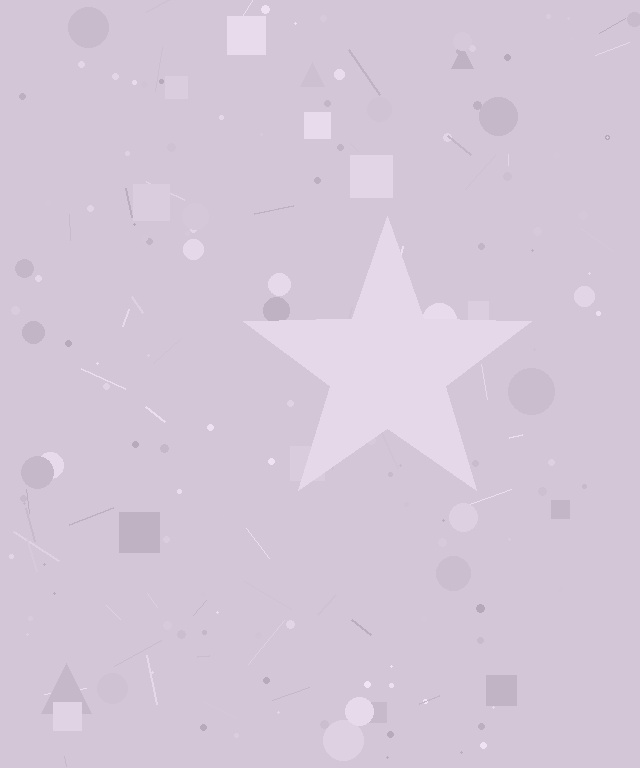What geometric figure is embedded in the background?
A star is embedded in the background.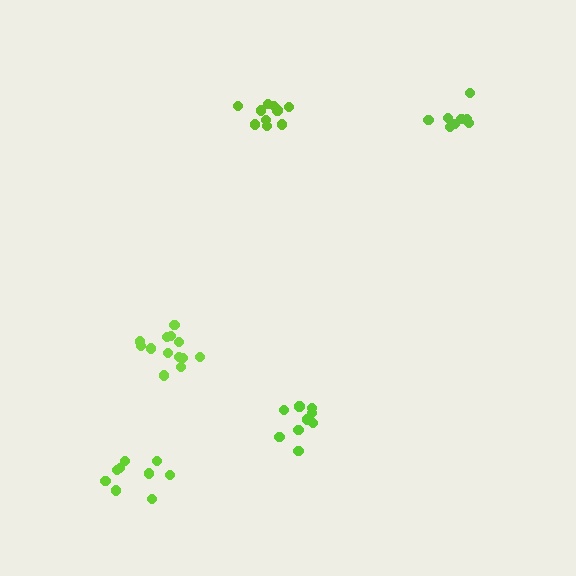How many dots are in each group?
Group 1: 10 dots, Group 2: 13 dots, Group 3: 9 dots, Group 4: 9 dots, Group 5: 8 dots (49 total).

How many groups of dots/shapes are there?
There are 5 groups.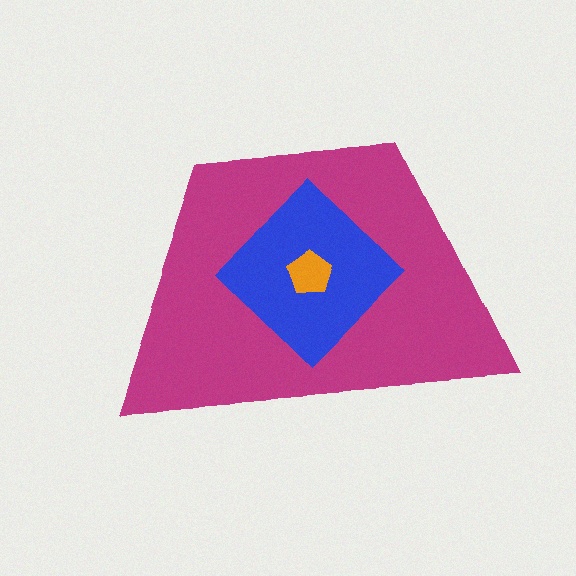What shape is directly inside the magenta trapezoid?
The blue diamond.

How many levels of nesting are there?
3.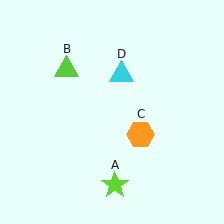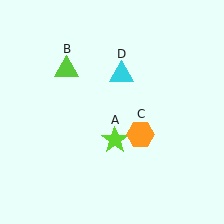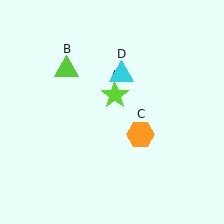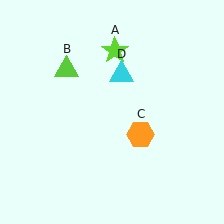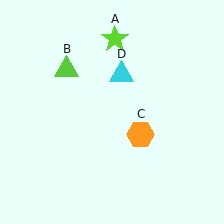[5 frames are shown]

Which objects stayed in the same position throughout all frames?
Lime triangle (object B) and orange hexagon (object C) and cyan triangle (object D) remained stationary.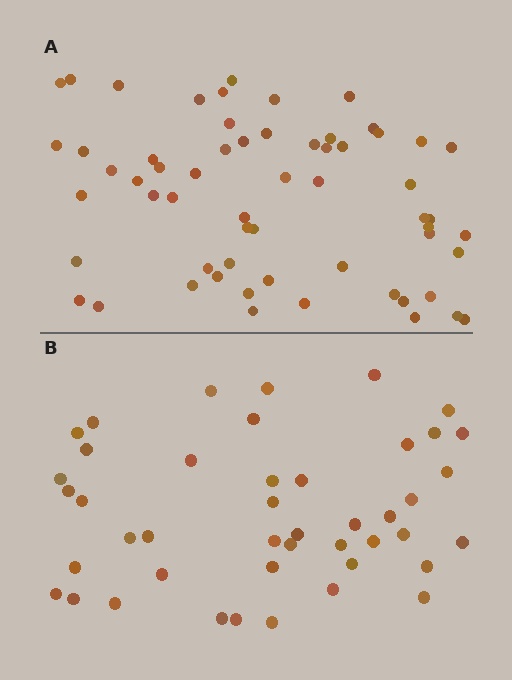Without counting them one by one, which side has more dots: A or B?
Region A (the top region) has more dots.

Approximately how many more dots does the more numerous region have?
Region A has approximately 15 more dots than region B.